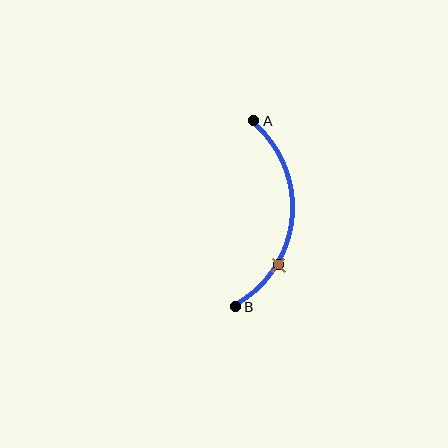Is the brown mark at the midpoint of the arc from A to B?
No. The brown mark lies on the arc but is closer to endpoint B. The arc midpoint would be at the point on the curve equidistant along the arc from both A and B.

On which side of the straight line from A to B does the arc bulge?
The arc bulges to the right of the straight line connecting A and B.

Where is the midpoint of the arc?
The arc midpoint is the point on the curve farthest from the straight line joining A and B. It sits to the right of that line.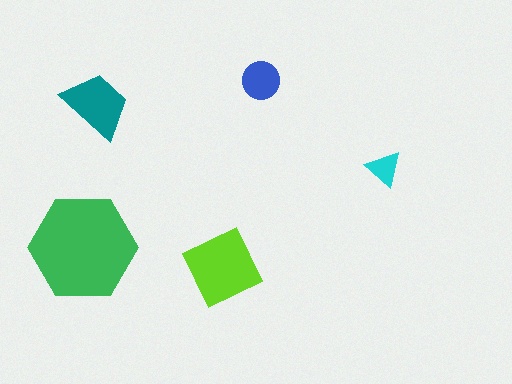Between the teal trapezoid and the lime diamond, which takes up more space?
The lime diamond.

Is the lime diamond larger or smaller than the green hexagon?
Smaller.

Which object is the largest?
The green hexagon.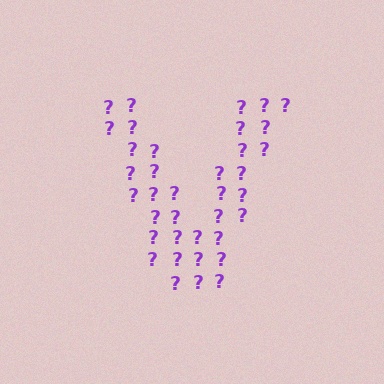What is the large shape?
The large shape is the letter V.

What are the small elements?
The small elements are question marks.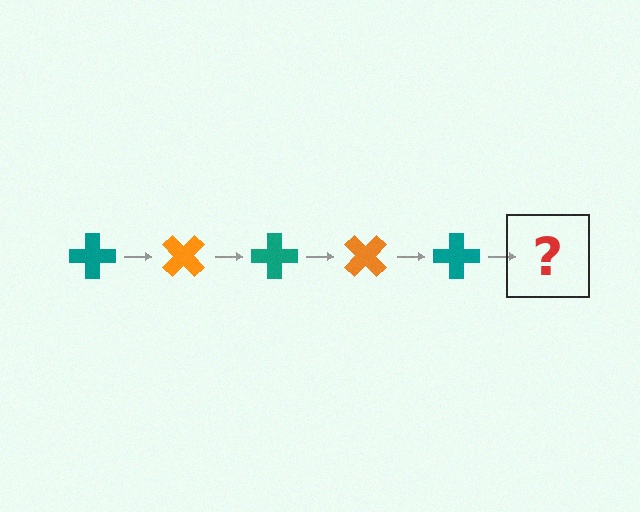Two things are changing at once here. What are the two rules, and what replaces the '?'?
The two rules are that it rotates 45 degrees each step and the color cycles through teal and orange. The '?' should be an orange cross, rotated 225 degrees from the start.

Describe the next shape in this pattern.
It should be an orange cross, rotated 225 degrees from the start.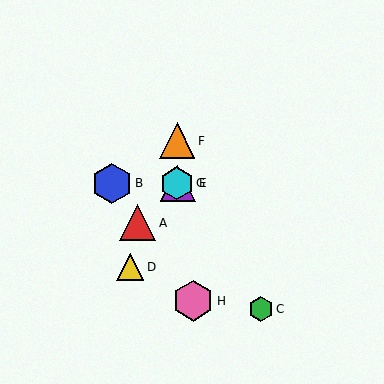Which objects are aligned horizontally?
Objects B, E, G are aligned horizontally.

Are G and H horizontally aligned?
No, G is at y≈183 and H is at y≈301.